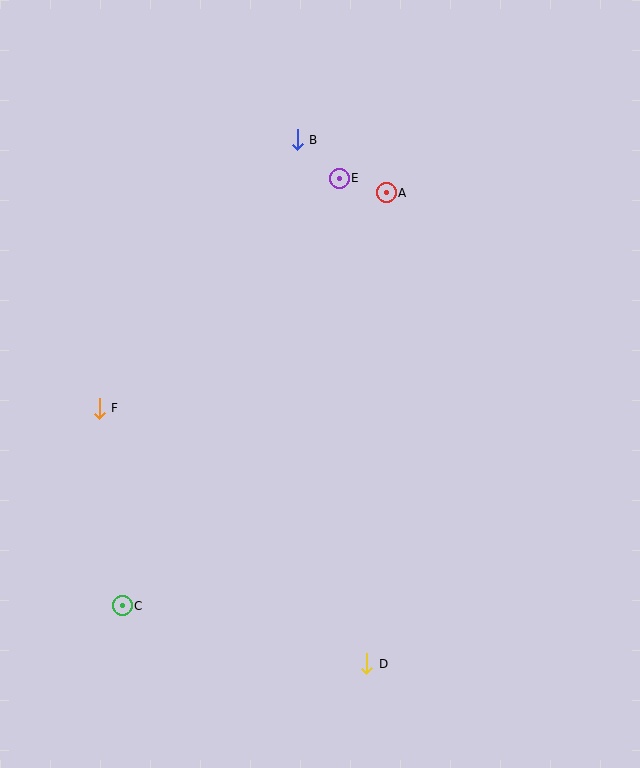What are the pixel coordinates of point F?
Point F is at (99, 408).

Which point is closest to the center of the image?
Point A at (386, 193) is closest to the center.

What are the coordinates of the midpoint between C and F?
The midpoint between C and F is at (111, 507).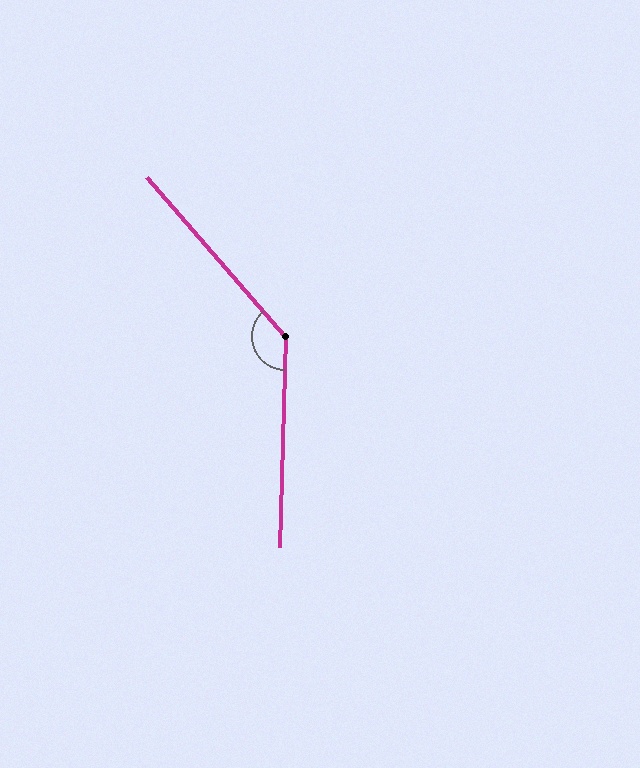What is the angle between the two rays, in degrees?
Approximately 137 degrees.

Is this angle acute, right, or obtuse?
It is obtuse.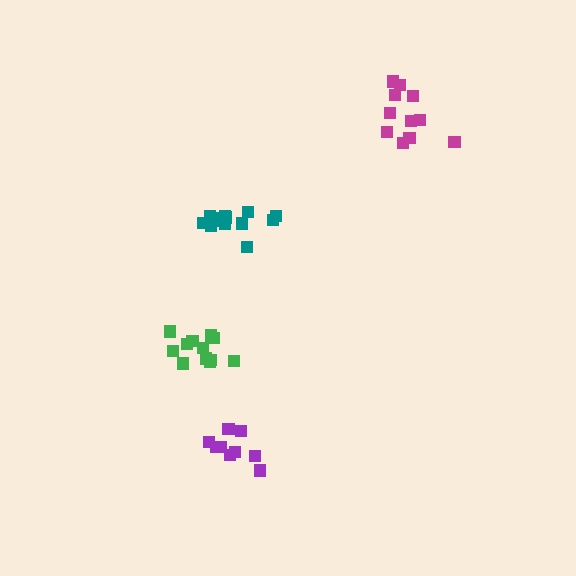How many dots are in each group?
Group 1: 12 dots, Group 2: 13 dots, Group 3: 9 dots, Group 4: 11 dots (45 total).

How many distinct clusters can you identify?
There are 4 distinct clusters.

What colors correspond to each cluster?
The clusters are colored: green, teal, purple, magenta.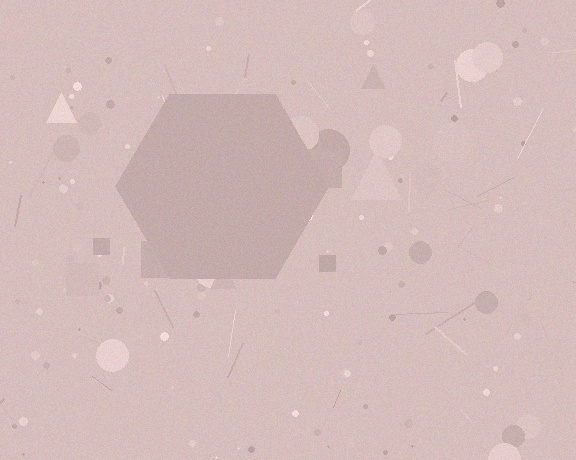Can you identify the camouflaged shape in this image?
The camouflaged shape is a hexagon.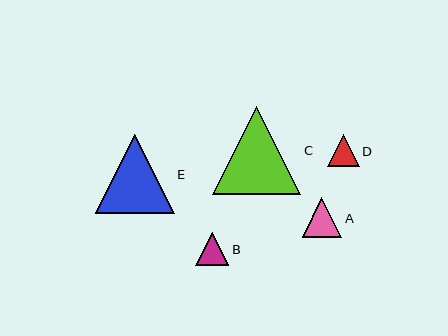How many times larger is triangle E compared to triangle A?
Triangle E is approximately 2.0 times the size of triangle A.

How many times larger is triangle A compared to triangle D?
Triangle A is approximately 1.3 times the size of triangle D.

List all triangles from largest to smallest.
From largest to smallest: C, E, A, B, D.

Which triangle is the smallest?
Triangle D is the smallest with a size of approximately 31 pixels.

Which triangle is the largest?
Triangle C is the largest with a size of approximately 88 pixels.